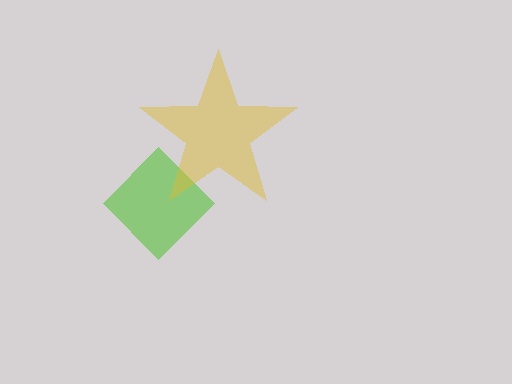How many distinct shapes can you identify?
There are 2 distinct shapes: a lime diamond, a yellow star.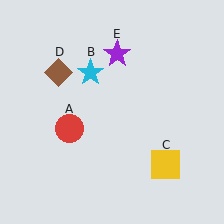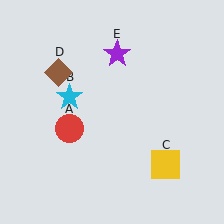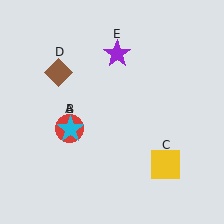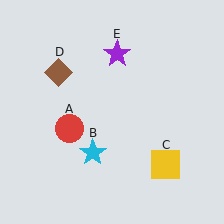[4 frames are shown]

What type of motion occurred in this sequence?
The cyan star (object B) rotated counterclockwise around the center of the scene.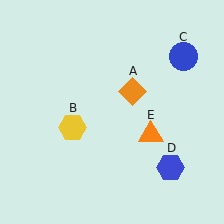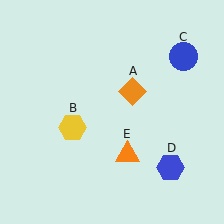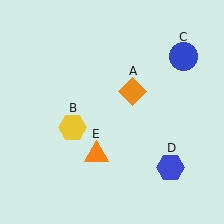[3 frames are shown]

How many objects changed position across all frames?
1 object changed position: orange triangle (object E).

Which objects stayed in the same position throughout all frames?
Orange diamond (object A) and yellow hexagon (object B) and blue circle (object C) and blue hexagon (object D) remained stationary.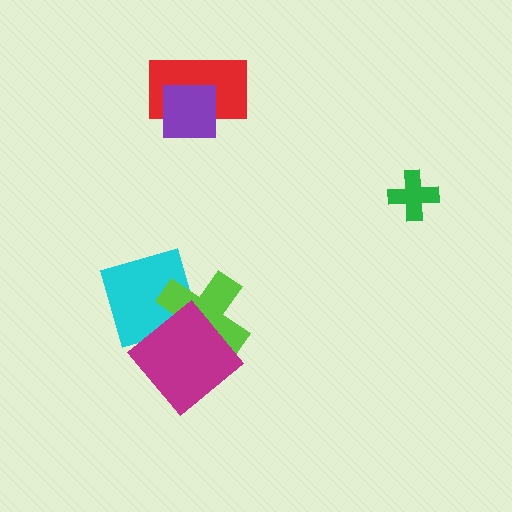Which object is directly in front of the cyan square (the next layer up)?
The lime cross is directly in front of the cyan square.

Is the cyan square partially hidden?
Yes, it is partially covered by another shape.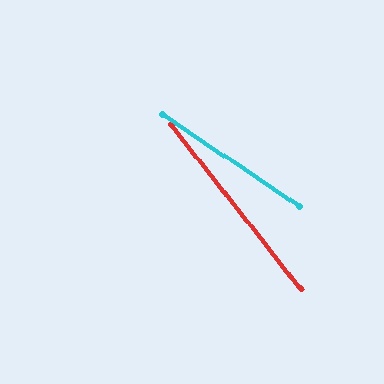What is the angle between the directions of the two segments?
Approximately 18 degrees.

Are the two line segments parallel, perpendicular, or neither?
Neither parallel nor perpendicular — they differ by about 18°.